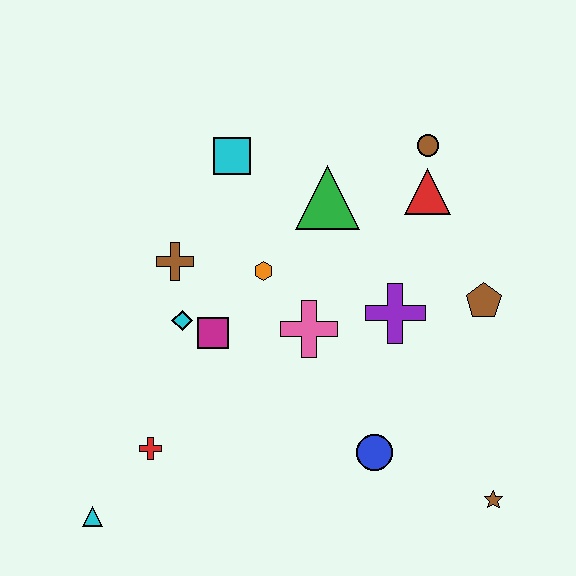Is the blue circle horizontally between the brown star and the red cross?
Yes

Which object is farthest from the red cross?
The brown circle is farthest from the red cross.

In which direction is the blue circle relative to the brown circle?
The blue circle is below the brown circle.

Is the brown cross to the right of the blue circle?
No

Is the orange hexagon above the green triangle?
No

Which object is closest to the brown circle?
The red triangle is closest to the brown circle.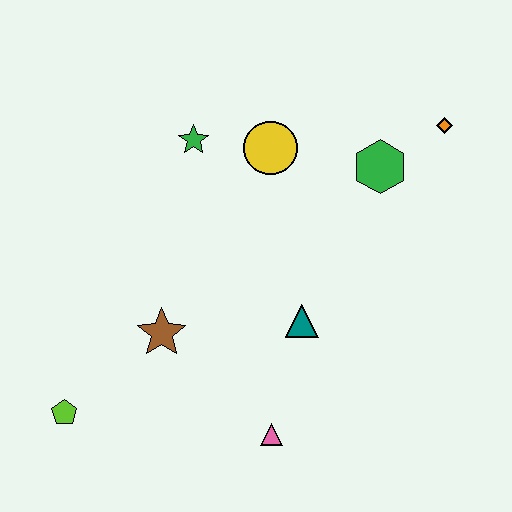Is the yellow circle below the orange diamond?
Yes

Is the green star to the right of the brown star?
Yes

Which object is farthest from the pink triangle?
The orange diamond is farthest from the pink triangle.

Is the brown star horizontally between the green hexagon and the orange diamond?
No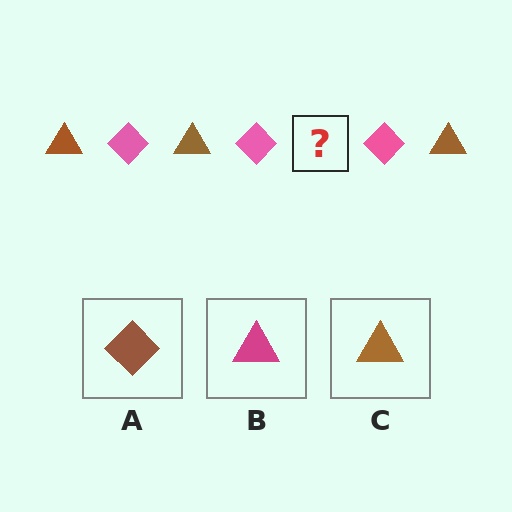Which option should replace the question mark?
Option C.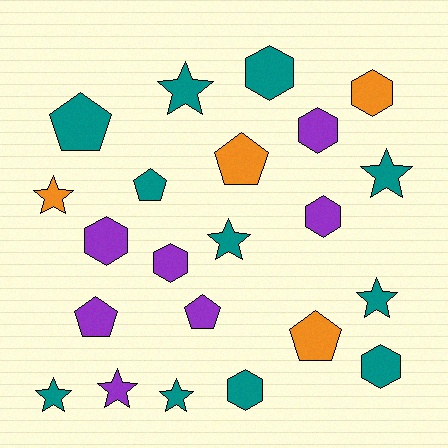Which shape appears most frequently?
Star, with 8 objects.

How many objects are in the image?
There are 22 objects.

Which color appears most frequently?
Teal, with 11 objects.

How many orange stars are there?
There is 1 orange star.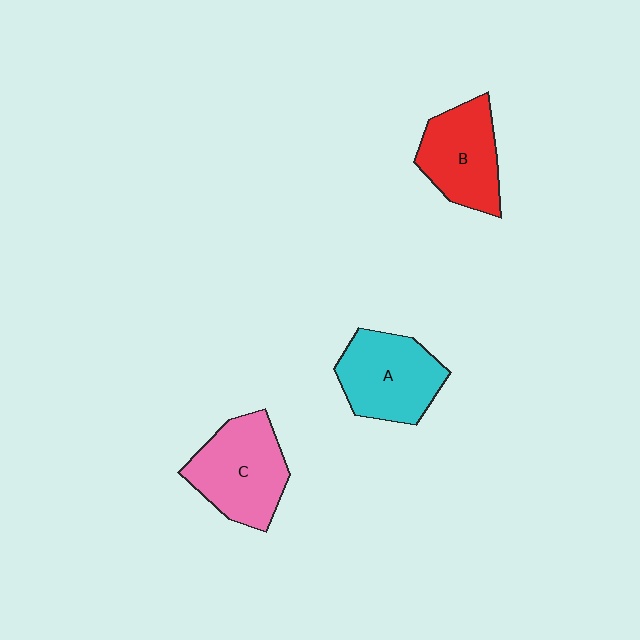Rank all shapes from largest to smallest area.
From largest to smallest: C (pink), A (cyan), B (red).